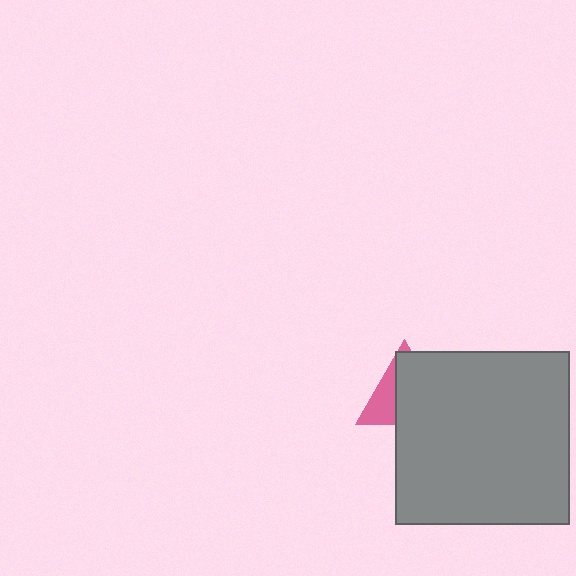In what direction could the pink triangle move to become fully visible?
The pink triangle could move toward the upper-left. That would shift it out from behind the gray square entirely.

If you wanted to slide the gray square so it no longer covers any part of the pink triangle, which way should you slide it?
Slide it toward the lower-right — that is the most direct way to separate the two shapes.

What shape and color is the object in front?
The object in front is a gray square.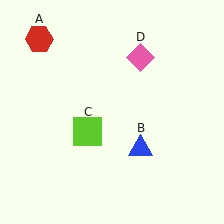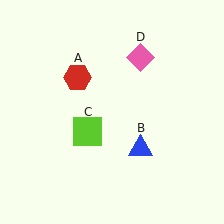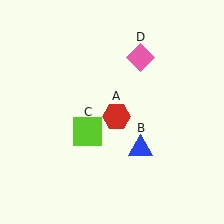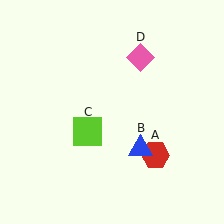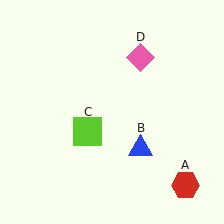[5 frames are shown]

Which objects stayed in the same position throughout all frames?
Blue triangle (object B) and lime square (object C) and pink diamond (object D) remained stationary.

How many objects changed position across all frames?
1 object changed position: red hexagon (object A).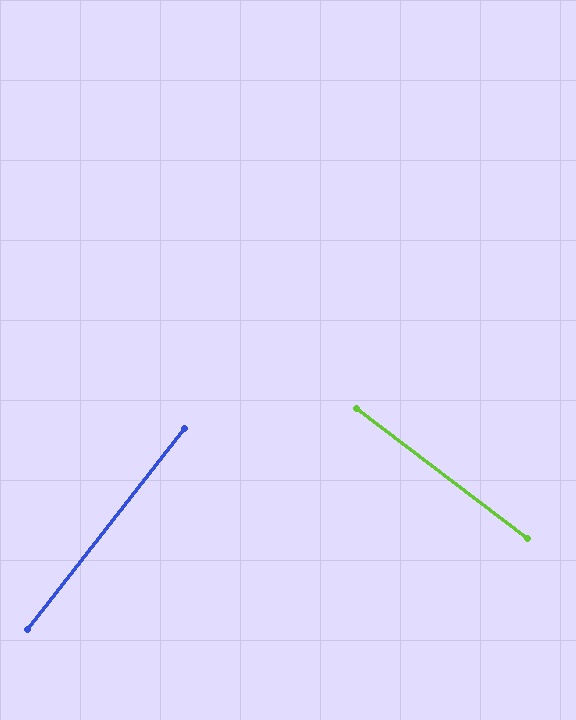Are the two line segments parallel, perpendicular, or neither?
Perpendicular — they meet at approximately 89°.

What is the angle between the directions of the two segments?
Approximately 89 degrees.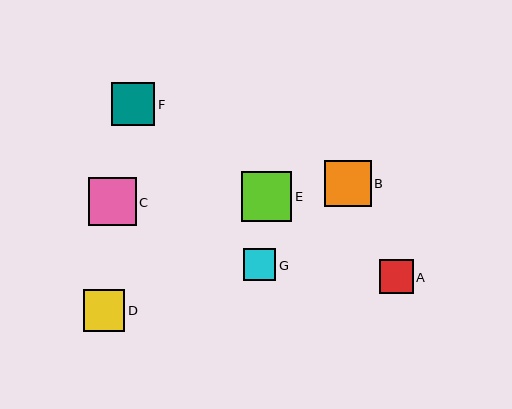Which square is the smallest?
Square G is the smallest with a size of approximately 32 pixels.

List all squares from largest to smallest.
From largest to smallest: E, C, B, F, D, A, G.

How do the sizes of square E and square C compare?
Square E and square C are approximately the same size.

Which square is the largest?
Square E is the largest with a size of approximately 50 pixels.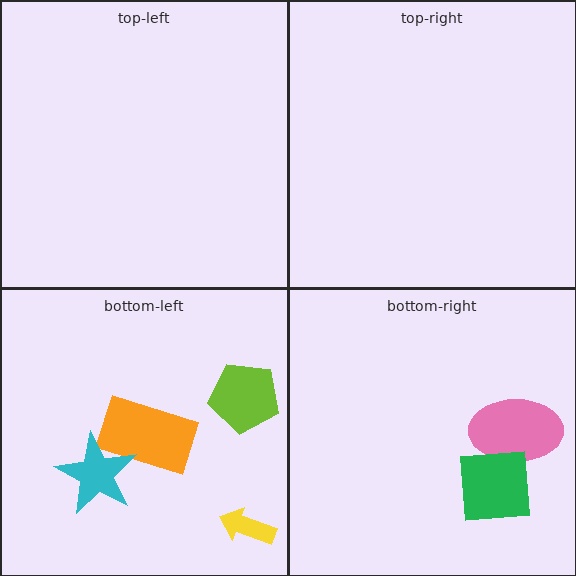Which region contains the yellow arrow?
The bottom-left region.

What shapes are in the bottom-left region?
The yellow arrow, the orange rectangle, the lime pentagon, the cyan star.